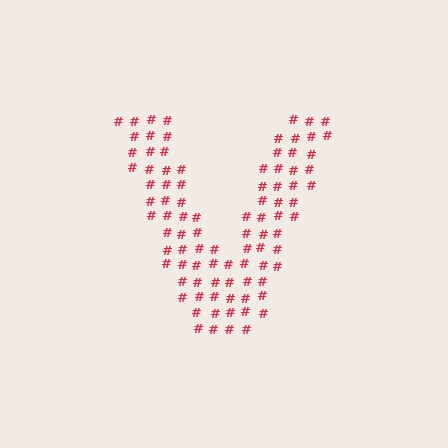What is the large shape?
The large shape is the letter V.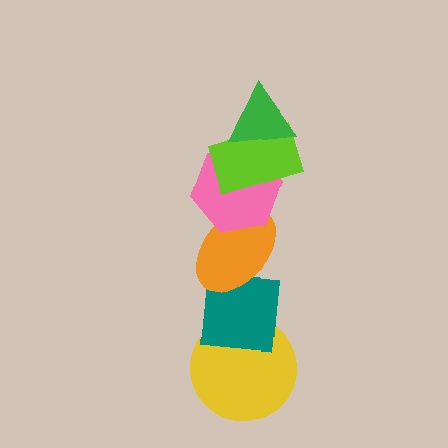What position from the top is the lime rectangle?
The lime rectangle is 2nd from the top.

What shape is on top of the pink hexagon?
The lime rectangle is on top of the pink hexagon.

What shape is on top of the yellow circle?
The teal square is on top of the yellow circle.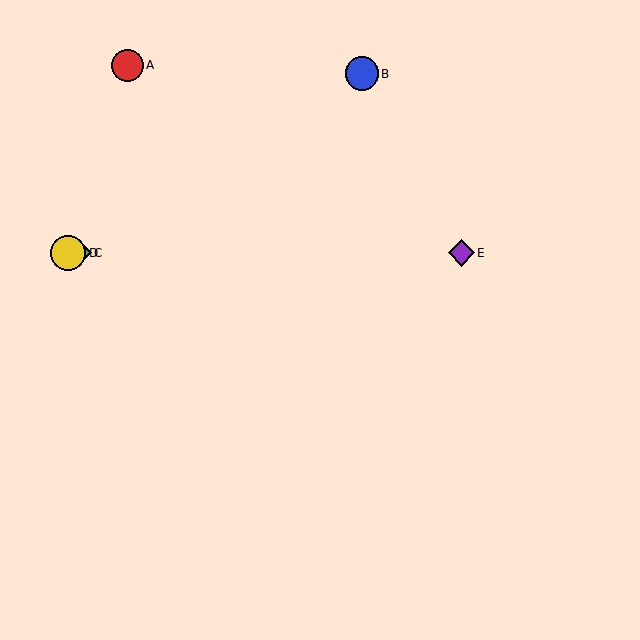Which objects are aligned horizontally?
Objects C, D, E are aligned horizontally.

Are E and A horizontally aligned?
No, E is at y≈253 and A is at y≈65.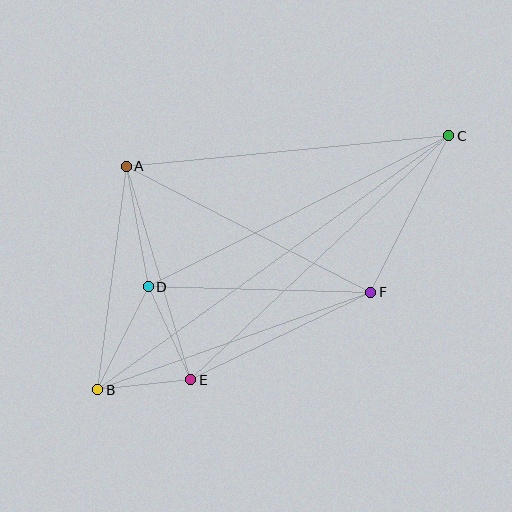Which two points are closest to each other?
Points B and E are closest to each other.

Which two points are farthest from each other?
Points B and C are farthest from each other.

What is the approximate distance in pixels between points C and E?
The distance between C and E is approximately 356 pixels.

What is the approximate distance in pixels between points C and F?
The distance between C and F is approximately 175 pixels.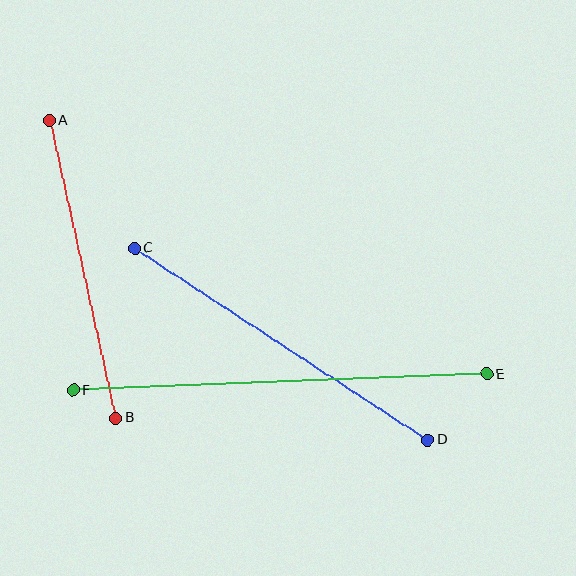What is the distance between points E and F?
The distance is approximately 414 pixels.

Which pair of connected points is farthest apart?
Points E and F are farthest apart.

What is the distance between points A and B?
The distance is approximately 305 pixels.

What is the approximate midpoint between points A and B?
The midpoint is at approximately (83, 269) pixels.